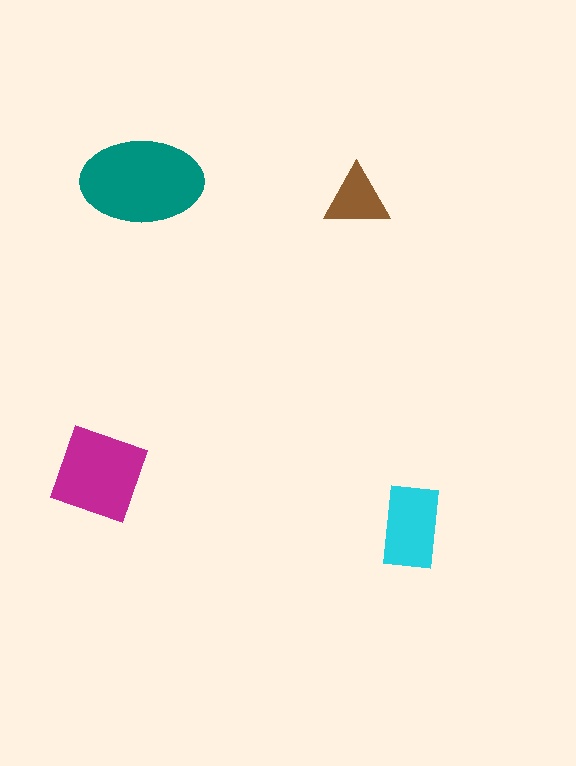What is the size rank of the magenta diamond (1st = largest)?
2nd.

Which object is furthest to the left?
The magenta diamond is leftmost.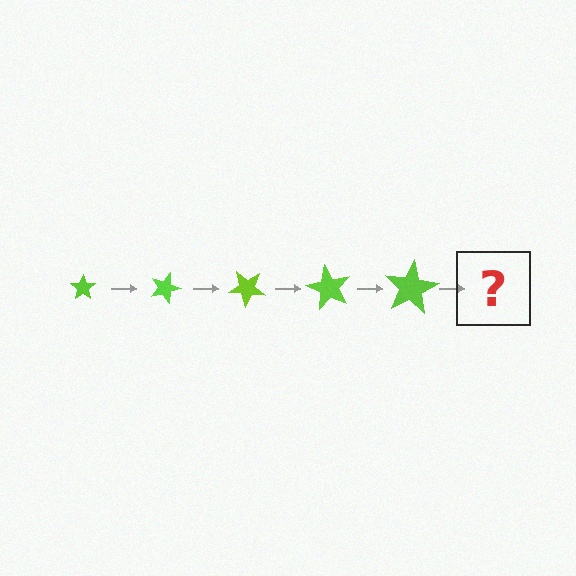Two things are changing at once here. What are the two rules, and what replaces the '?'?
The two rules are that the star grows larger each step and it rotates 20 degrees each step. The '?' should be a star, larger than the previous one and rotated 100 degrees from the start.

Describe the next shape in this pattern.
It should be a star, larger than the previous one and rotated 100 degrees from the start.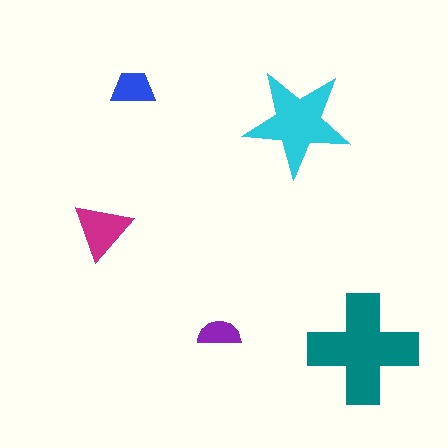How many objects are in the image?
There are 5 objects in the image.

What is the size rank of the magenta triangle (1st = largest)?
3rd.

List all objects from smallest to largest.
The purple semicircle, the blue trapezoid, the magenta triangle, the cyan star, the teal cross.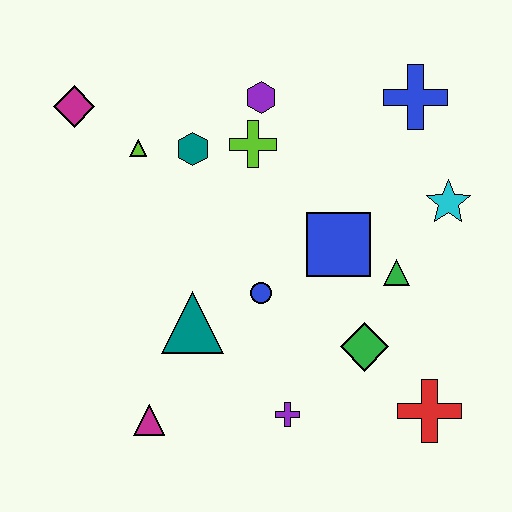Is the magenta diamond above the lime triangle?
Yes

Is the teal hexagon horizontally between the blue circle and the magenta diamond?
Yes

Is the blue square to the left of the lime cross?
No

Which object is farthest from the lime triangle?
The red cross is farthest from the lime triangle.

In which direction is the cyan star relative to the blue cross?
The cyan star is below the blue cross.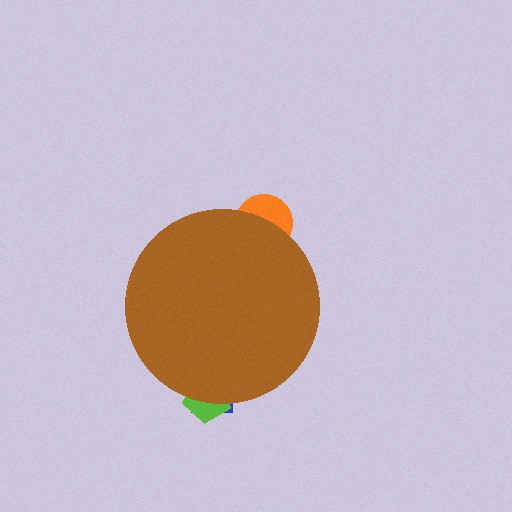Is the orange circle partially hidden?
Yes, the orange circle is partially hidden behind the brown circle.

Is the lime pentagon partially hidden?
Yes, the lime pentagon is partially hidden behind the brown circle.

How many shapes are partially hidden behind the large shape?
3 shapes are partially hidden.